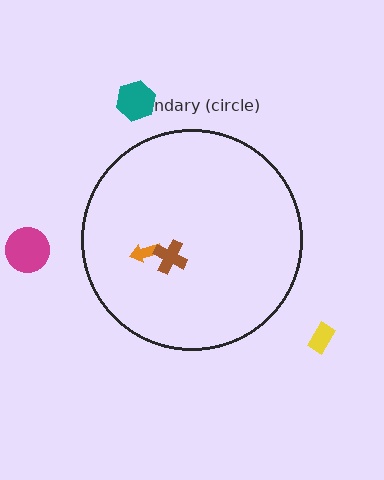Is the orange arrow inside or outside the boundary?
Inside.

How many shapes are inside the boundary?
2 inside, 3 outside.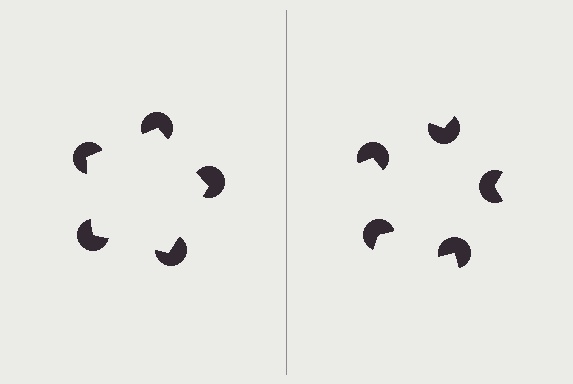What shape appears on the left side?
An illusory pentagon.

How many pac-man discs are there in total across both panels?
10 — 5 on each side.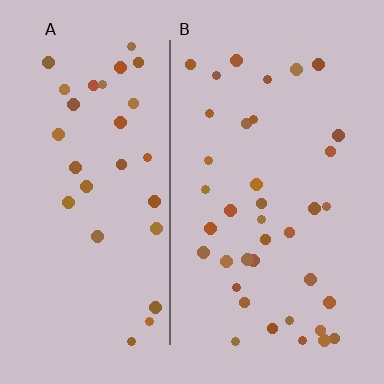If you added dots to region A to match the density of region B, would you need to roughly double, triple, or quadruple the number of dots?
Approximately double.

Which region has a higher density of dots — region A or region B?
B (the right).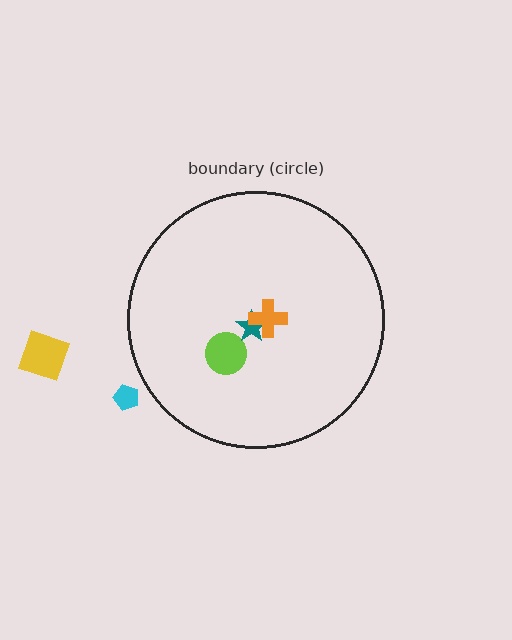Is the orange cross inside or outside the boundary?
Inside.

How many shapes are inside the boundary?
3 inside, 2 outside.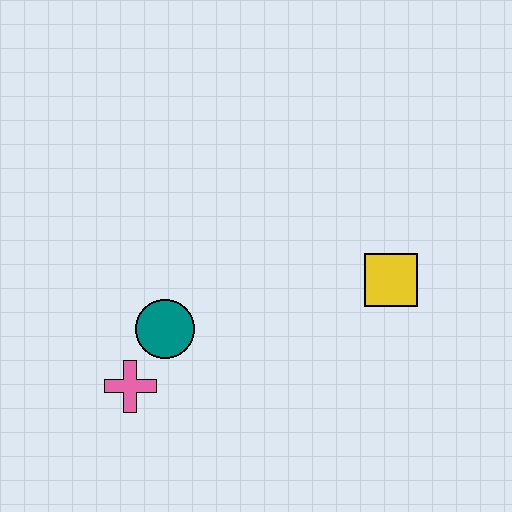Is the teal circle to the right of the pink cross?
Yes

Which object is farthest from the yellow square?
The pink cross is farthest from the yellow square.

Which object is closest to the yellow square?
The teal circle is closest to the yellow square.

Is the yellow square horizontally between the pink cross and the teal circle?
No